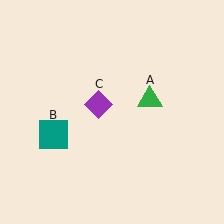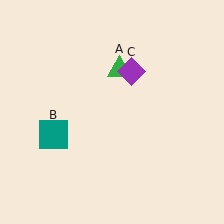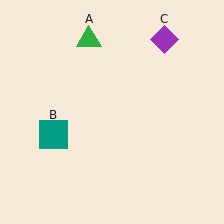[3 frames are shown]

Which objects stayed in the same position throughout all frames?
Teal square (object B) remained stationary.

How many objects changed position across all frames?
2 objects changed position: green triangle (object A), purple diamond (object C).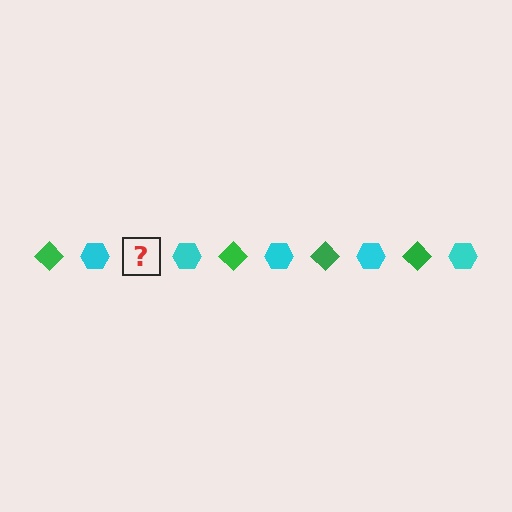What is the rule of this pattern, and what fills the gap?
The rule is that the pattern alternates between green diamond and cyan hexagon. The gap should be filled with a green diamond.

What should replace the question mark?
The question mark should be replaced with a green diamond.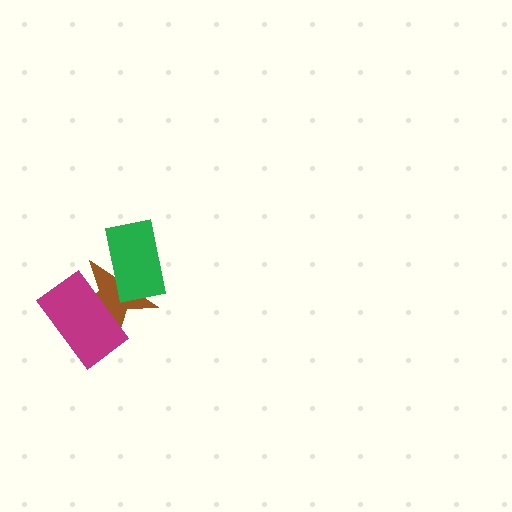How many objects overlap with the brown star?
2 objects overlap with the brown star.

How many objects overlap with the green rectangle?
1 object overlaps with the green rectangle.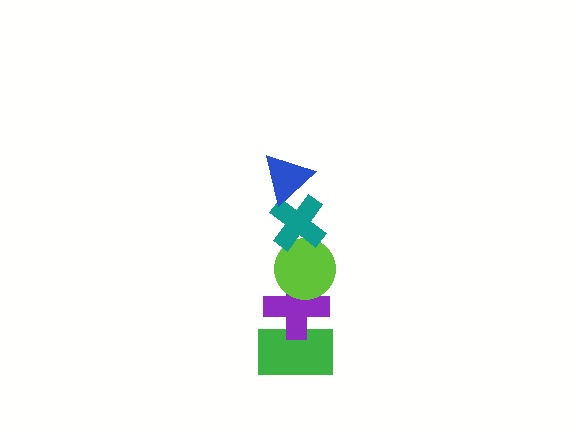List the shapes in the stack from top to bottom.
From top to bottom: the blue triangle, the teal cross, the lime circle, the purple cross, the green rectangle.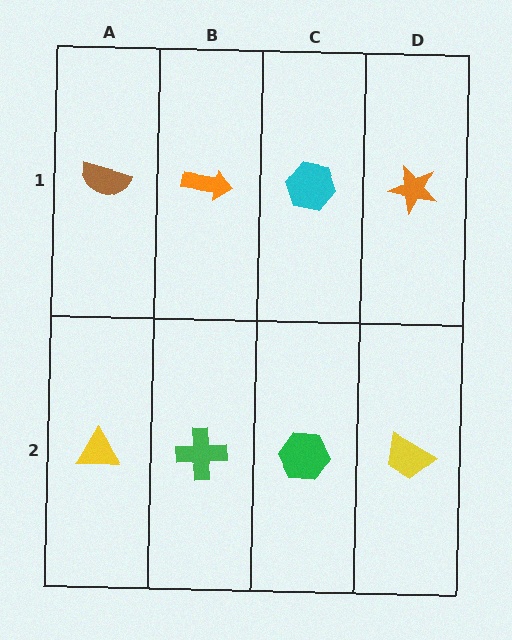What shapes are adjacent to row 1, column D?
A yellow trapezoid (row 2, column D), a cyan hexagon (row 1, column C).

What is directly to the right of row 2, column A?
A green cross.